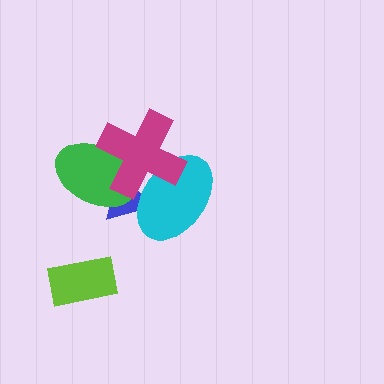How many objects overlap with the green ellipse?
2 objects overlap with the green ellipse.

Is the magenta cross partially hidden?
No, no other shape covers it.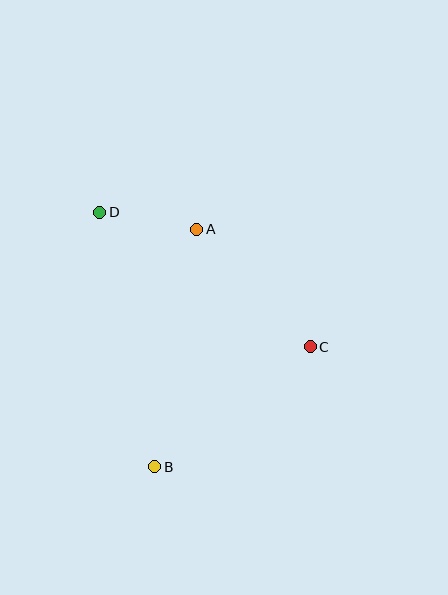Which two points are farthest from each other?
Points B and D are farthest from each other.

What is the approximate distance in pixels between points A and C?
The distance between A and C is approximately 164 pixels.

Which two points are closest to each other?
Points A and D are closest to each other.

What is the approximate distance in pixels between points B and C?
The distance between B and C is approximately 196 pixels.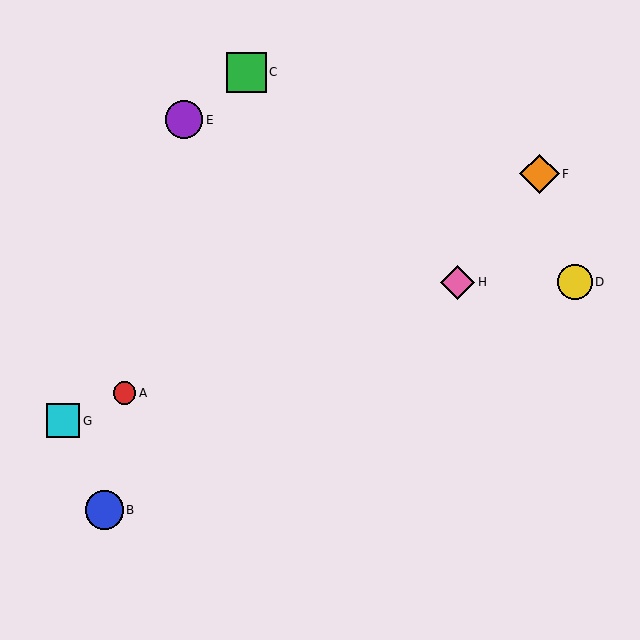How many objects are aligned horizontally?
2 objects (D, H) are aligned horizontally.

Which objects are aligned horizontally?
Objects D, H are aligned horizontally.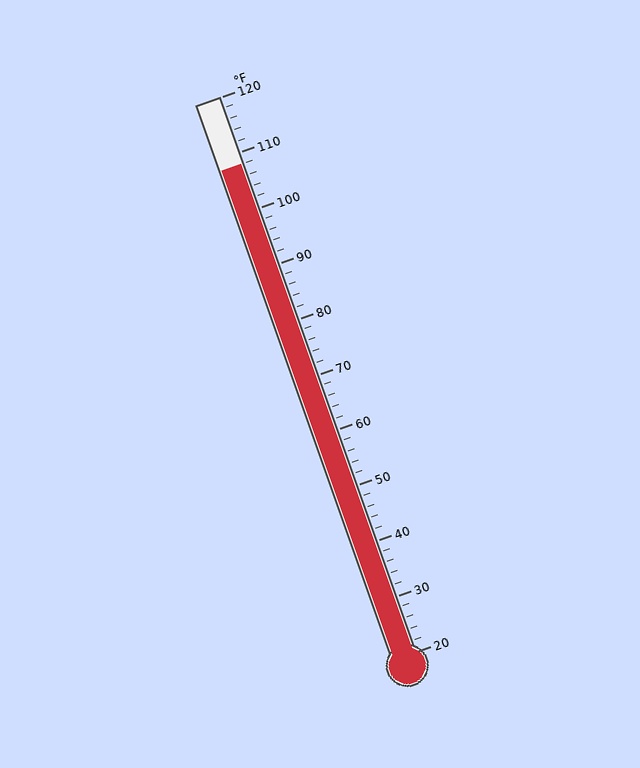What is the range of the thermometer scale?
The thermometer scale ranges from 20°F to 120°F.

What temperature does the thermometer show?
The thermometer shows approximately 108°F.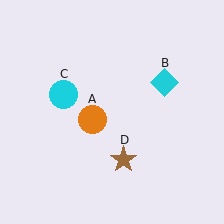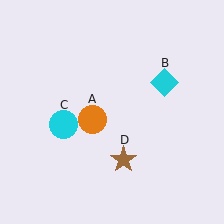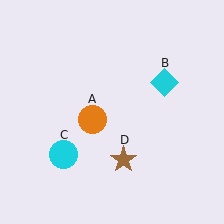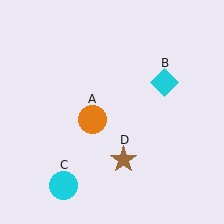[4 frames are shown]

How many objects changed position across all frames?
1 object changed position: cyan circle (object C).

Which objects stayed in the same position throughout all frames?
Orange circle (object A) and cyan diamond (object B) and brown star (object D) remained stationary.